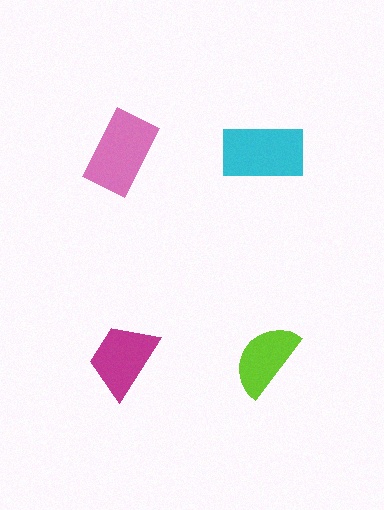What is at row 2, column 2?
A lime semicircle.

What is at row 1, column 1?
A pink rectangle.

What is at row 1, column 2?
A cyan rectangle.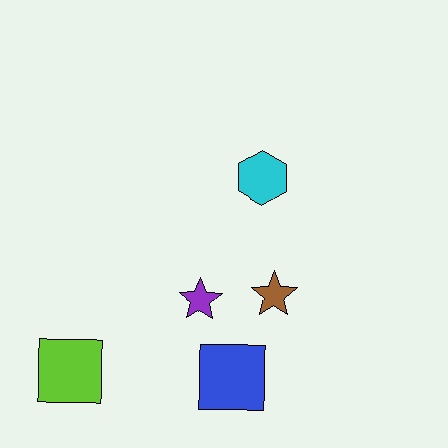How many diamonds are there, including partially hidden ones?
There are no diamonds.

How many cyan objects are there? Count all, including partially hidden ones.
There is 1 cyan object.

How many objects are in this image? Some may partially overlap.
There are 5 objects.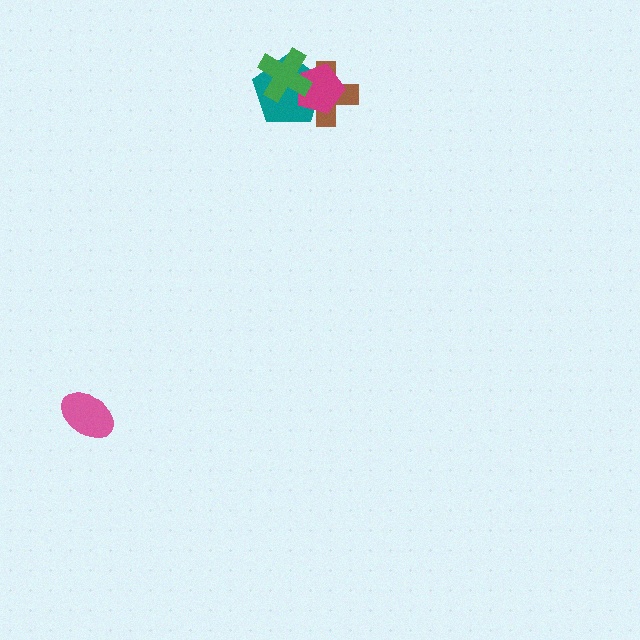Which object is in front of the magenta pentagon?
The green cross is in front of the magenta pentagon.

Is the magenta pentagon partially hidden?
Yes, it is partially covered by another shape.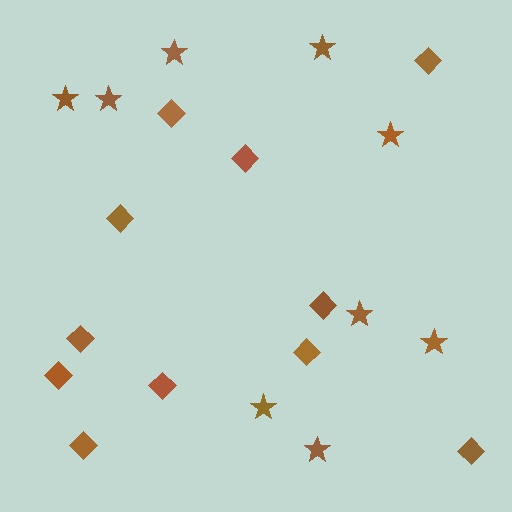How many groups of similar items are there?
There are 2 groups: one group of stars (9) and one group of diamonds (11).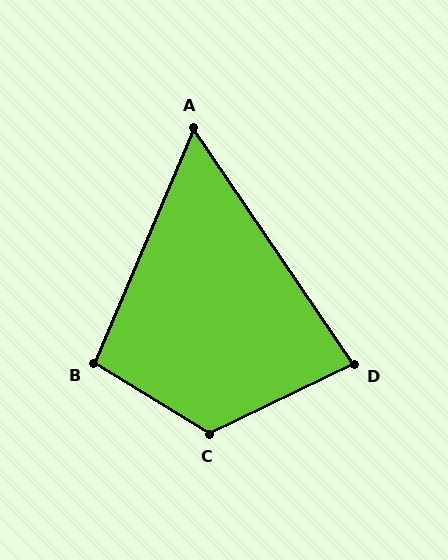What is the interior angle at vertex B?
Approximately 98 degrees (obtuse).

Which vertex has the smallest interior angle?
A, at approximately 57 degrees.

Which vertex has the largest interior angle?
C, at approximately 123 degrees.